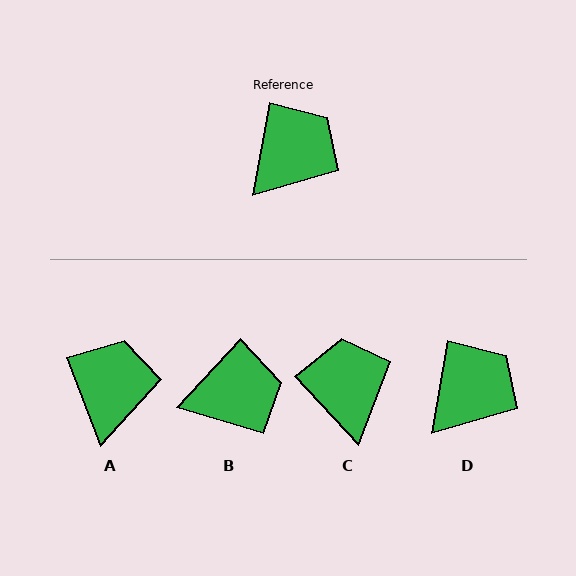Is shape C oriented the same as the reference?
No, it is off by about 53 degrees.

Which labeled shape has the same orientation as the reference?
D.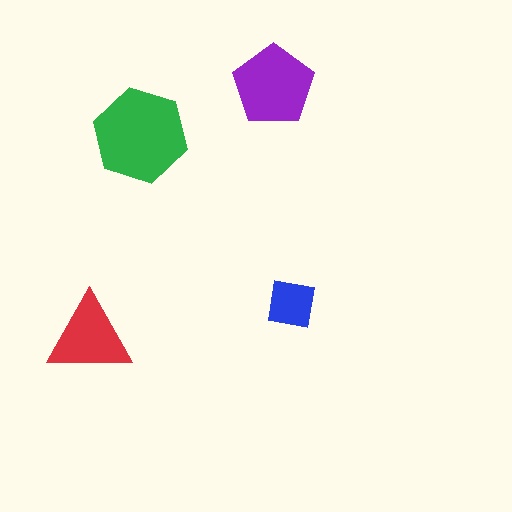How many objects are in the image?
There are 4 objects in the image.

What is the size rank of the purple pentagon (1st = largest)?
2nd.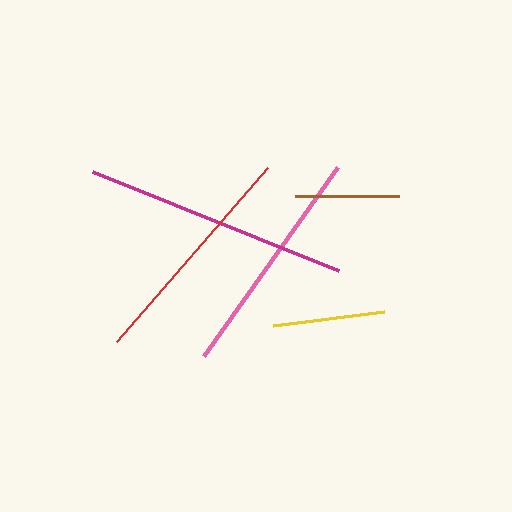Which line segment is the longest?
The magenta line is the longest at approximately 266 pixels.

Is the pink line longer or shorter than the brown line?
The pink line is longer than the brown line.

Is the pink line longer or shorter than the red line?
The pink line is longer than the red line.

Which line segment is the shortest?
The brown line is the shortest at approximately 105 pixels.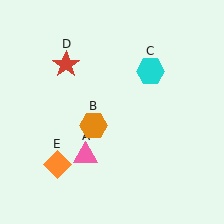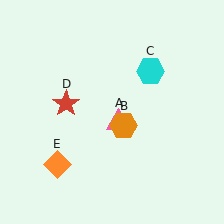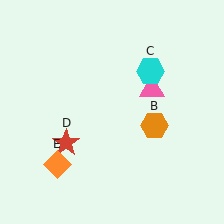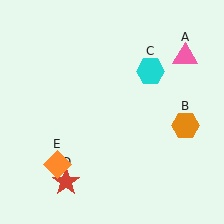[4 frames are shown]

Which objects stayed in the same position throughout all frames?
Cyan hexagon (object C) and orange diamond (object E) remained stationary.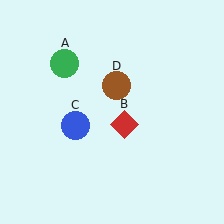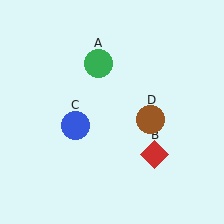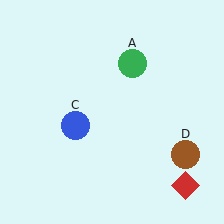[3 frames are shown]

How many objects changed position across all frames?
3 objects changed position: green circle (object A), red diamond (object B), brown circle (object D).